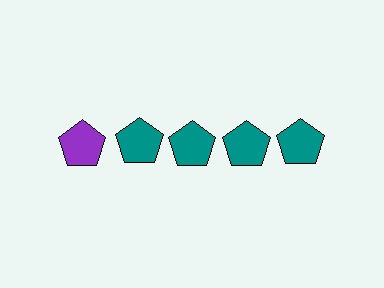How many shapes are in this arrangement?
There are 5 shapes arranged in a grid pattern.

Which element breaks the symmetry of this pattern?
The purple pentagon in the top row, leftmost column breaks the symmetry. All other shapes are teal pentagons.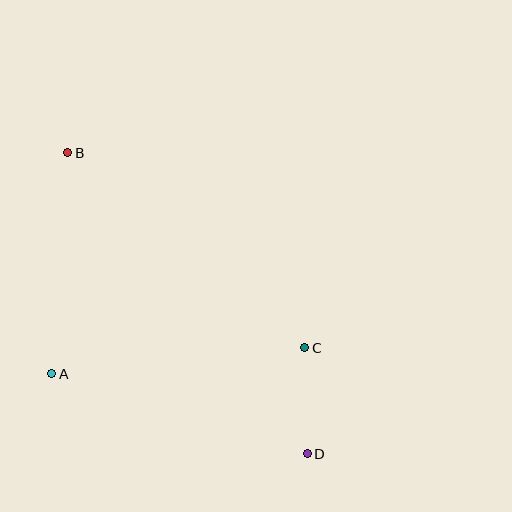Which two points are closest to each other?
Points C and D are closest to each other.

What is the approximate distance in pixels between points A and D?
The distance between A and D is approximately 268 pixels.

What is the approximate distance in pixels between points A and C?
The distance between A and C is approximately 254 pixels.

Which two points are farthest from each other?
Points B and D are farthest from each other.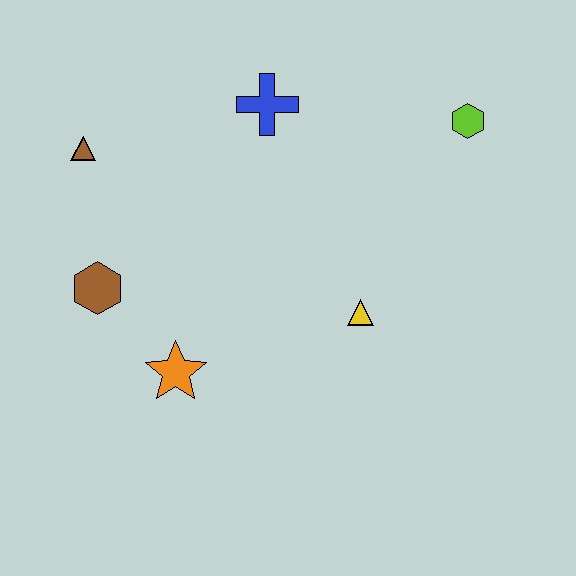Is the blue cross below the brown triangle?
No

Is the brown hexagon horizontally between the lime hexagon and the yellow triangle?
No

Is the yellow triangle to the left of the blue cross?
No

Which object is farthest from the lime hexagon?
The brown hexagon is farthest from the lime hexagon.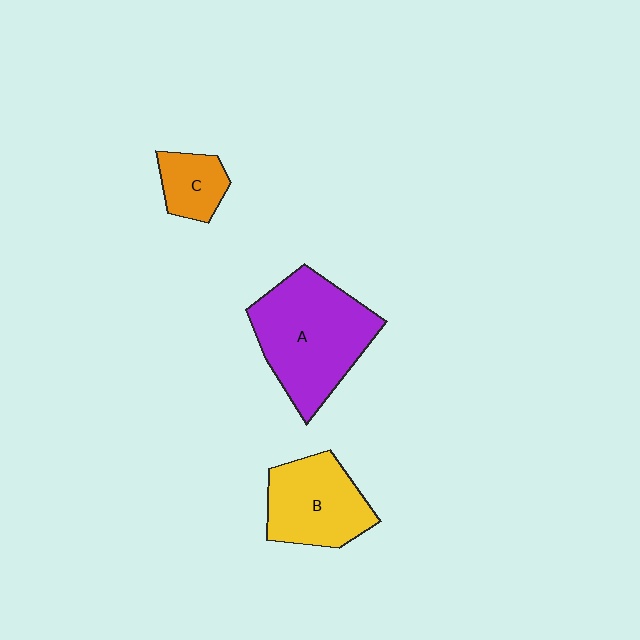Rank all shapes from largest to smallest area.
From largest to smallest: A (purple), B (yellow), C (orange).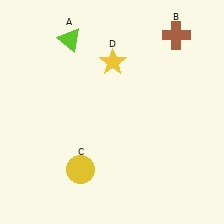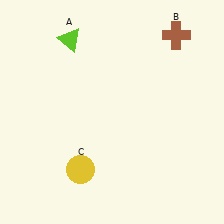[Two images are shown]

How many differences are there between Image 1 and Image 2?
There is 1 difference between the two images.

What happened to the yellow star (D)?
The yellow star (D) was removed in Image 2. It was in the top-right area of Image 1.